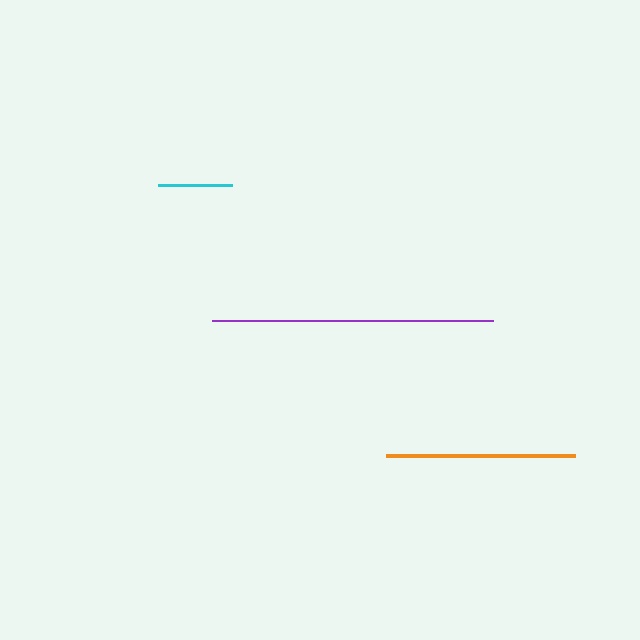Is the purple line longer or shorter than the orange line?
The purple line is longer than the orange line.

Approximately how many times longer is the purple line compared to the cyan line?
The purple line is approximately 3.8 times the length of the cyan line.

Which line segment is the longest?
The purple line is the longest at approximately 280 pixels.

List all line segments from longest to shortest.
From longest to shortest: purple, orange, cyan.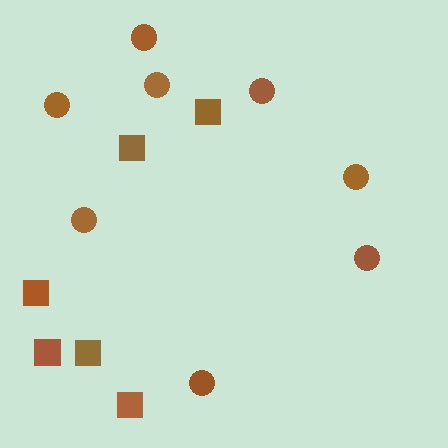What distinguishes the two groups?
There are 2 groups: one group of squares (6) and one group of circles (8).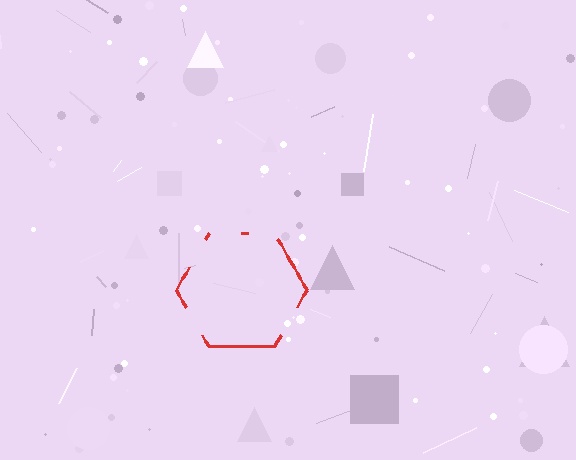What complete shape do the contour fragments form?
The contour fragments form a hexagon.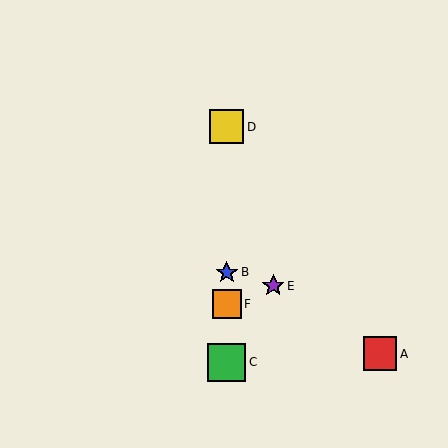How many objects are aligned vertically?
4 objects (B, C, D, F) are aligned vertically.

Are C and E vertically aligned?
No, C is at x≈227 and E is at x≈273.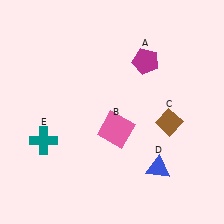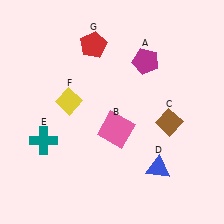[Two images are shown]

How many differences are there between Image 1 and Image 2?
There are 2 differences between the two images.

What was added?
A yellow diamond (F), a red pentagon (G) were added in Image 2.